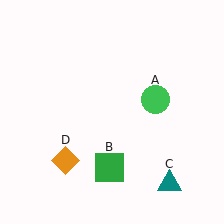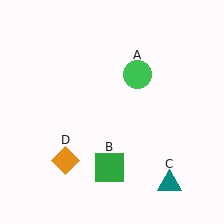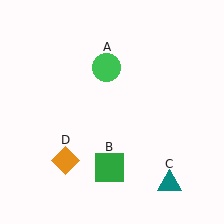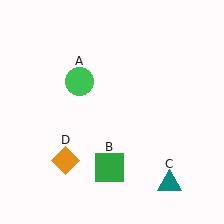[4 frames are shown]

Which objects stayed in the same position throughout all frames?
Green square (object B) and teal triangle (object C) and orange diamond (object D) remained stationary.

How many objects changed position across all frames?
1 object changed position: green circle (object A).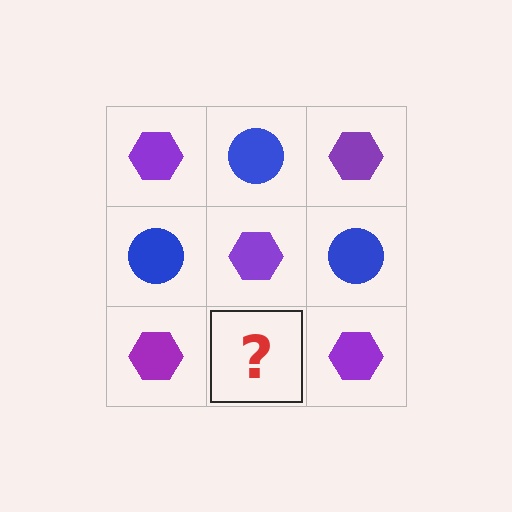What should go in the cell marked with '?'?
The missing cell should contain a blue circle.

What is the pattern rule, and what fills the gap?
The rule is that it alternates purple hexagon and blue circle in a checkerboard pattern. The gap should be filled with a blue circle.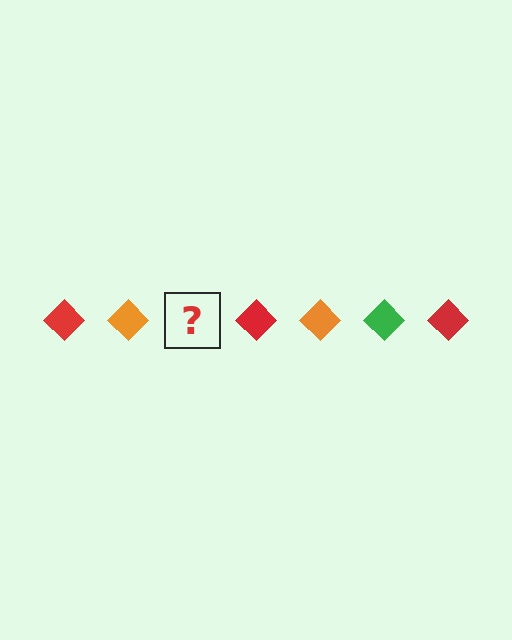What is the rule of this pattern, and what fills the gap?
The rule is that the pattern cycles through red, orange, green diamonds. The gap should be filled with a green diamond.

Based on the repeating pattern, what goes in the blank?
The blank should be a green diamond.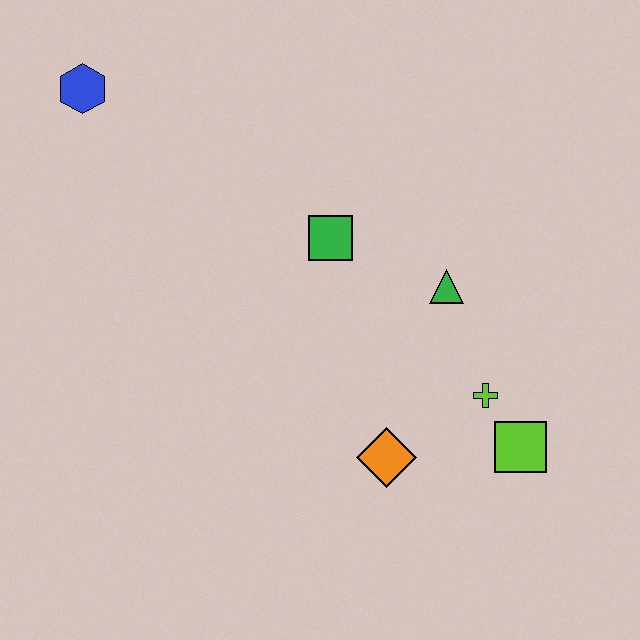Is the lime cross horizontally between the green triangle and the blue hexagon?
No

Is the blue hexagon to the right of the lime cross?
No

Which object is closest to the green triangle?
The lime cross is closest to the green triangle.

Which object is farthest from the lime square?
The blue hexagon is farthest from the lime square.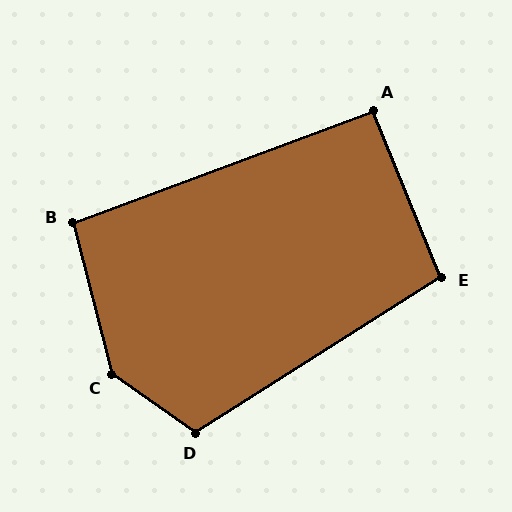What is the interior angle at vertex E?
Approximately 100 degrees (obtuse).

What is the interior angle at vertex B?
Approximately 96 degrees (obtuse).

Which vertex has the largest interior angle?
C, at approximately 139 degrees.